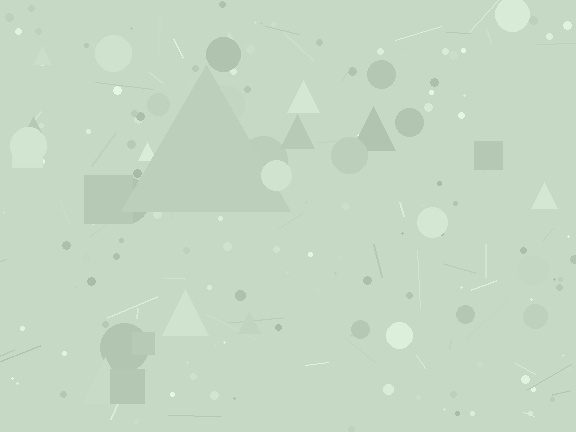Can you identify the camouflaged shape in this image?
The camouflaged shape is a triangle.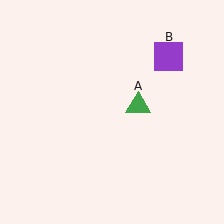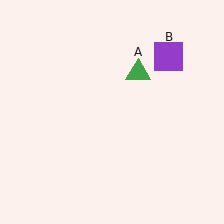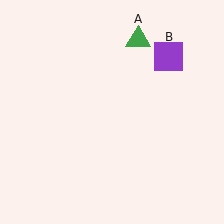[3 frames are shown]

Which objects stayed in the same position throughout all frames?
Purple square (object B) remained stationary.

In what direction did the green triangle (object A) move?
The green triangle (object A) moved up.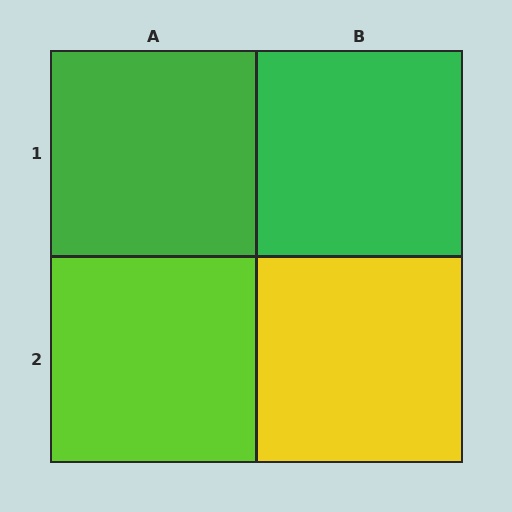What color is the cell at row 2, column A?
Lime.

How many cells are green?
2 cells are green.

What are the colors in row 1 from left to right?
Green, green.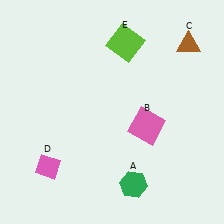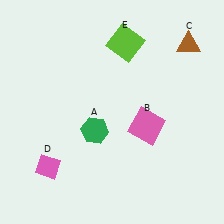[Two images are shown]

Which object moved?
The green hexagon (A) moved up.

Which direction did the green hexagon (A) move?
The green hexagon (A) moved up.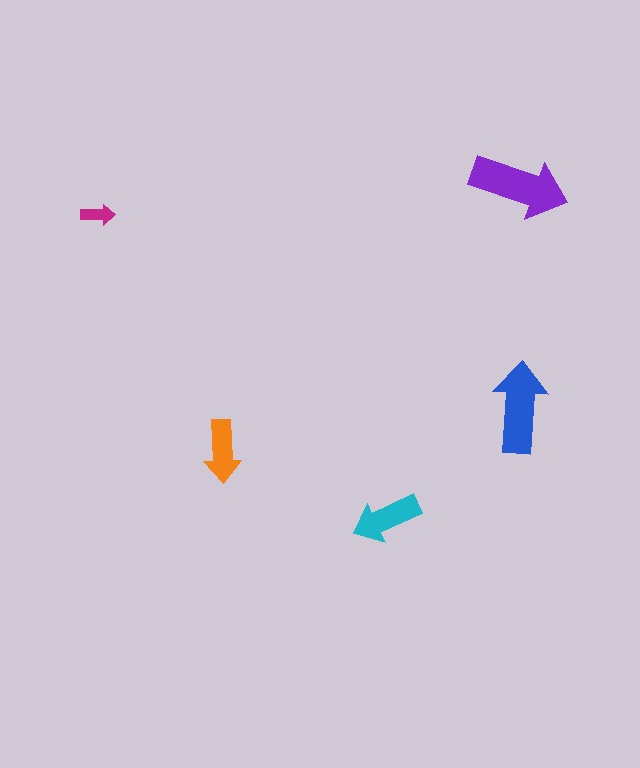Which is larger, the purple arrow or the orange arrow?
The purple one.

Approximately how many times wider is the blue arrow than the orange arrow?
About 1.5 times wider.